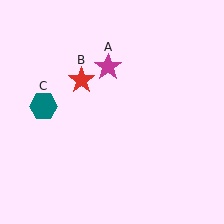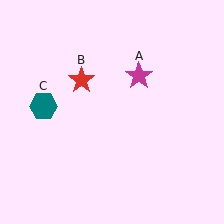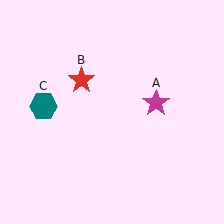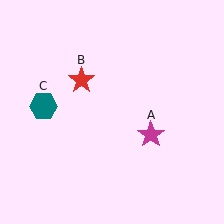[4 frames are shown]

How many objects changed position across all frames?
1 object changed position: magenta star (object A).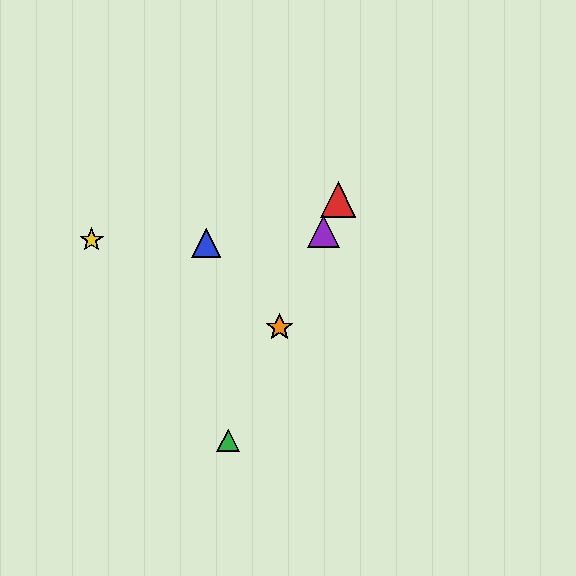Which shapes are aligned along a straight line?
The red triangle, the green triangle, the purple triangle, the orange star are aligned along a straight line.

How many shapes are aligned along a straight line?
4 shapes (the red triangle, the green triangle, the purple triangle, the orange star) are aligned along a straight line.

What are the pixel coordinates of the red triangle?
The red triangle is at (338, 200).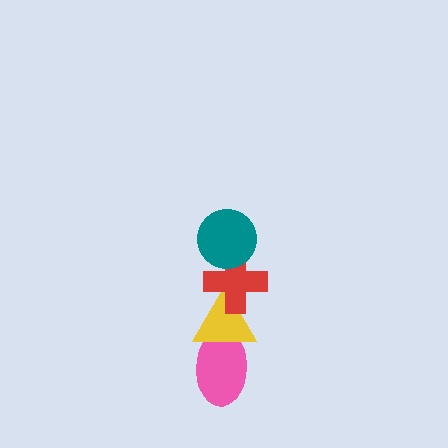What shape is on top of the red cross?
The teal circle is on top of the red cross.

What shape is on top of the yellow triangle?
The red cross is on top of the yellow triangle.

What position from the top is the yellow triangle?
The yellow triangle is 3rd from the top.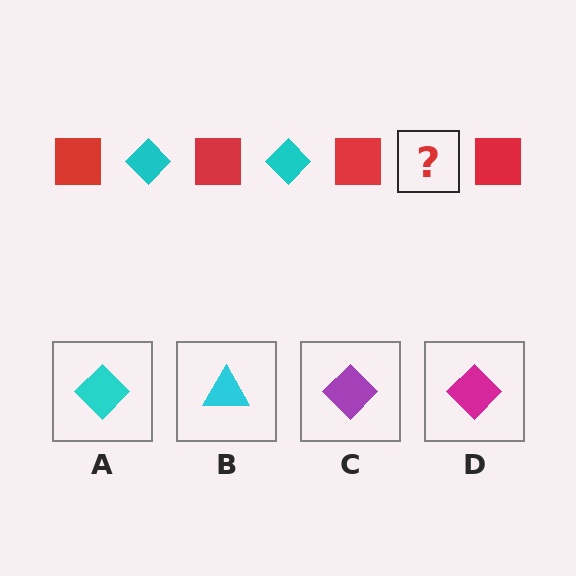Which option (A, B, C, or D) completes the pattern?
A.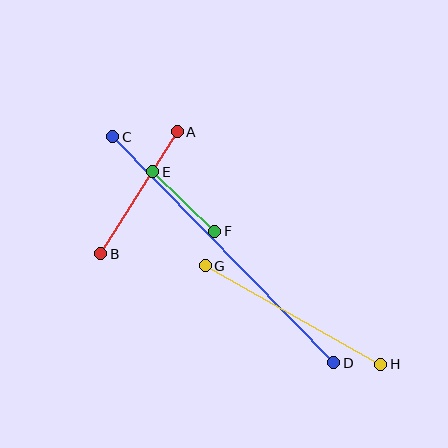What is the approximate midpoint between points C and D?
The midpoint is at approximately (223, 250) pixels.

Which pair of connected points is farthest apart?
Points C and D are farthest apart.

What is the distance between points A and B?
The distance is approximately 144 pixels.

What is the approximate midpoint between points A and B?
The midpoint is at approximately (139, 193) pixels.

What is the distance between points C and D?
The distance is approximately 316 pixels.